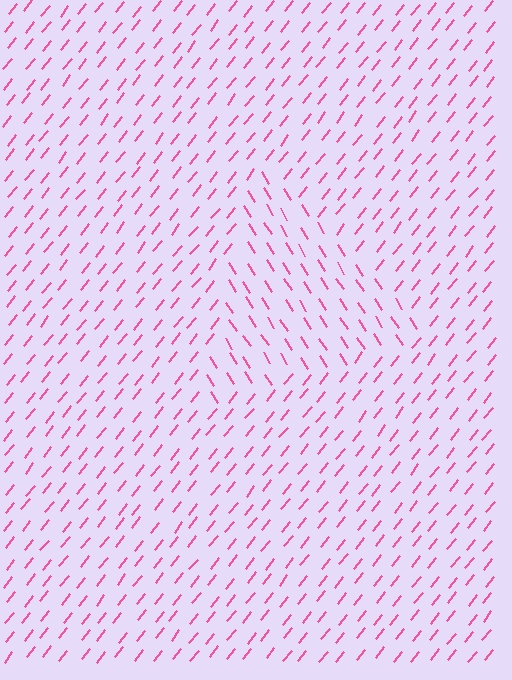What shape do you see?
I see a triangle.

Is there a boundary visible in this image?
Yes, there is a texture boundary formed by a change in line orientation.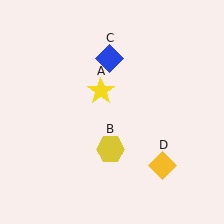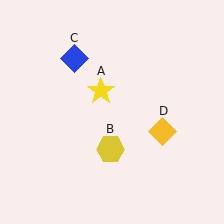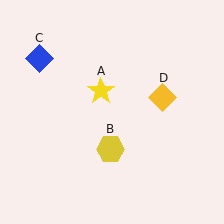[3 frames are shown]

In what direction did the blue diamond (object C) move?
The blue diamond (object C) moved left.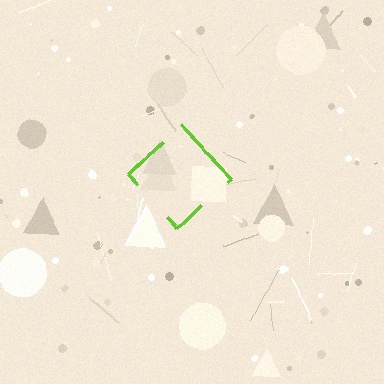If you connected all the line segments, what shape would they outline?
They would outline a diamond.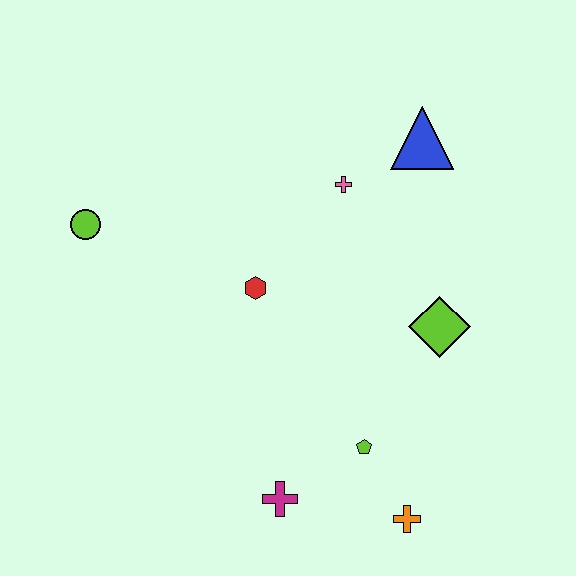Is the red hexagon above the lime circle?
No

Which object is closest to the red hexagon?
The pink cross is closest to the red hexagon.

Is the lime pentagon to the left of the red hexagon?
No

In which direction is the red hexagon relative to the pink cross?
The red hexagon is below the pink cross.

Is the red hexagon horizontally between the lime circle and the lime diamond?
Yes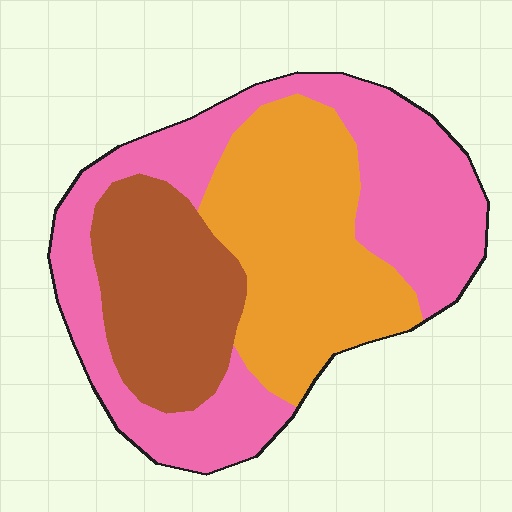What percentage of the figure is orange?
Orange covers roughly 35% of the figure.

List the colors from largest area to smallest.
From largest to smallest: pink, orange, brown.